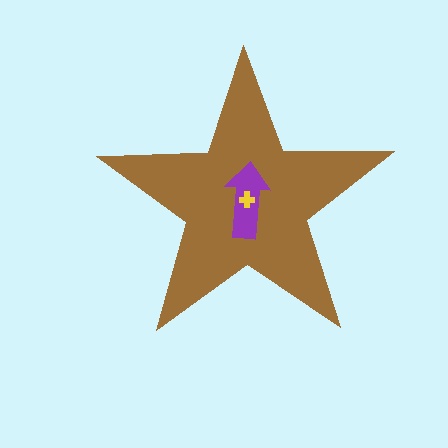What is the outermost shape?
The brown star.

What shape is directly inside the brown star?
The purple arrow.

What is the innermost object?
The yellow cross.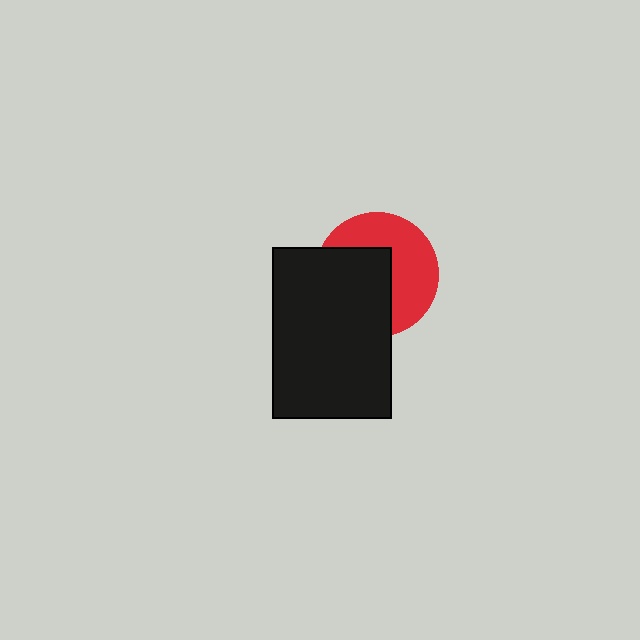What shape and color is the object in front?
The object in front is a black rectangle.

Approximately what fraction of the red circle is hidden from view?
Roughly 49% of the red circle is hidden behind the black rectangle.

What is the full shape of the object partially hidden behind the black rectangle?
The partially hidden object is a red circle.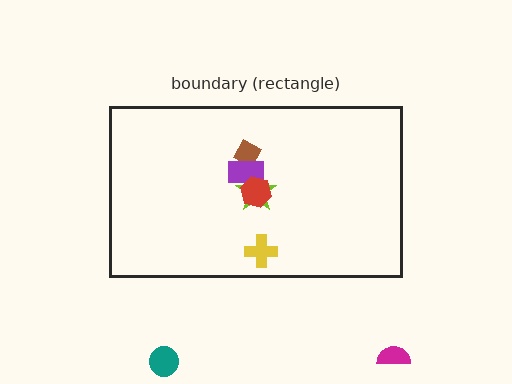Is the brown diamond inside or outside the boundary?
Inside.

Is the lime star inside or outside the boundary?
Inside.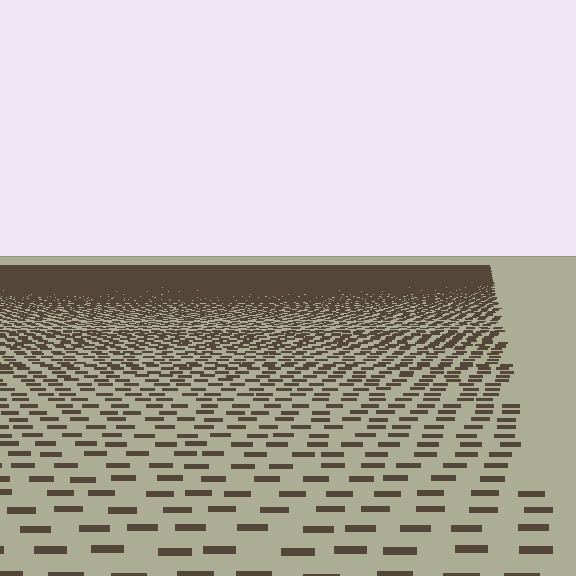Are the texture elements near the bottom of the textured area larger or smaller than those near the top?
Larger. Near the bottom, elements are closer to the viewer and appear at a bigger on-screen size.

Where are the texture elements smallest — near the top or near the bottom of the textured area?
Near the top.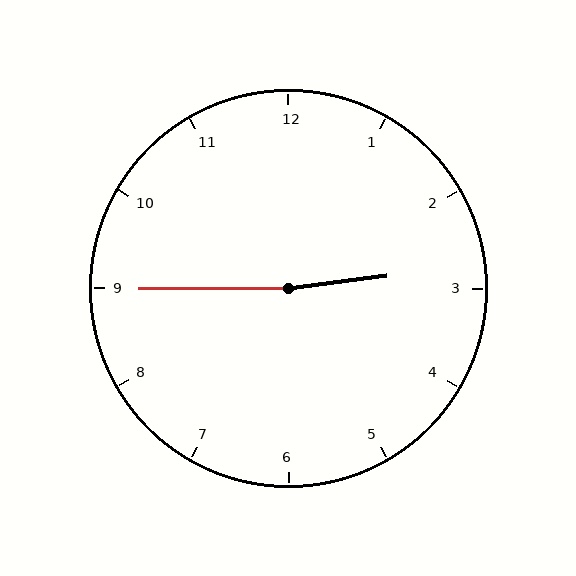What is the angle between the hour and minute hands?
Approximately 172 degrees.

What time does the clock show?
2:45.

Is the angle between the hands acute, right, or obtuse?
It is obtuse.